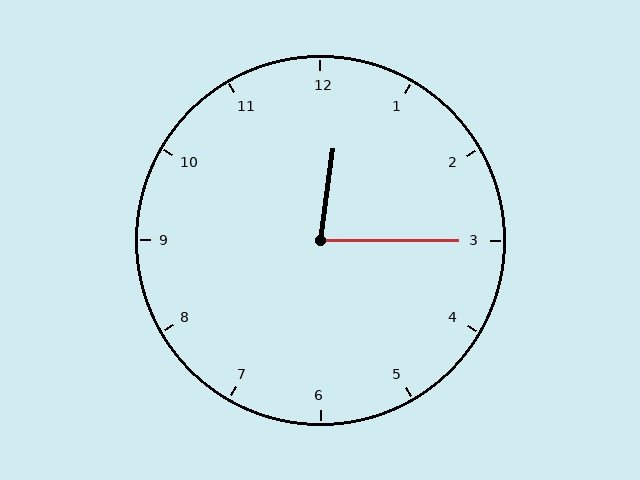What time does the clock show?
12:15.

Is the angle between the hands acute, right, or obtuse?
It is acute.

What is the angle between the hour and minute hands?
Approximately 82 degrees.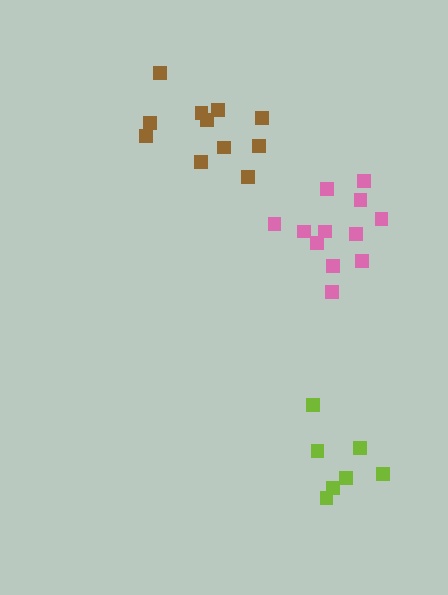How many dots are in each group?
Group 1: 12 dots, Group 2: 7 dots, Group 3: 11 dots (30 total).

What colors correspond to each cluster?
The clusters are colored: pink, lime, brown.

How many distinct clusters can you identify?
There are 3 distinct clusters.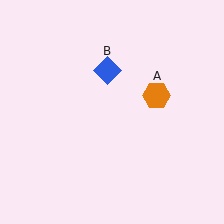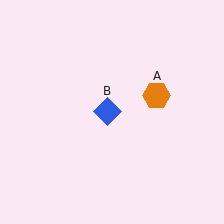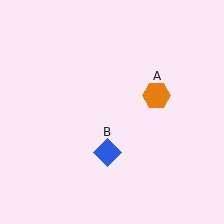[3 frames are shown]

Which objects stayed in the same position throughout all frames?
Orange hexagon (object A) remained stationary.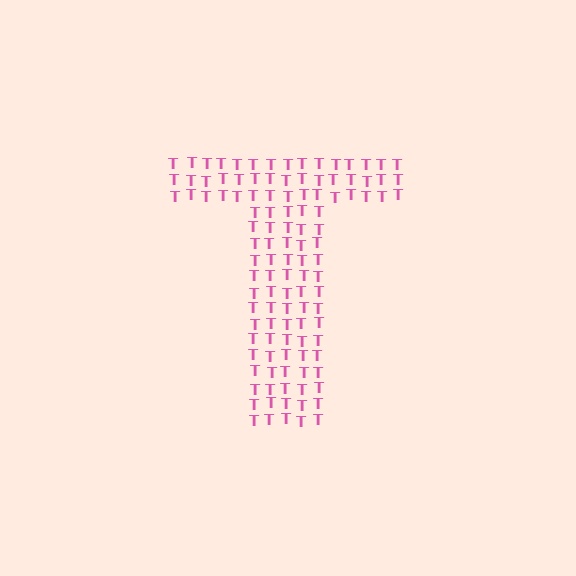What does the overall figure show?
The overall figure shows the letter T.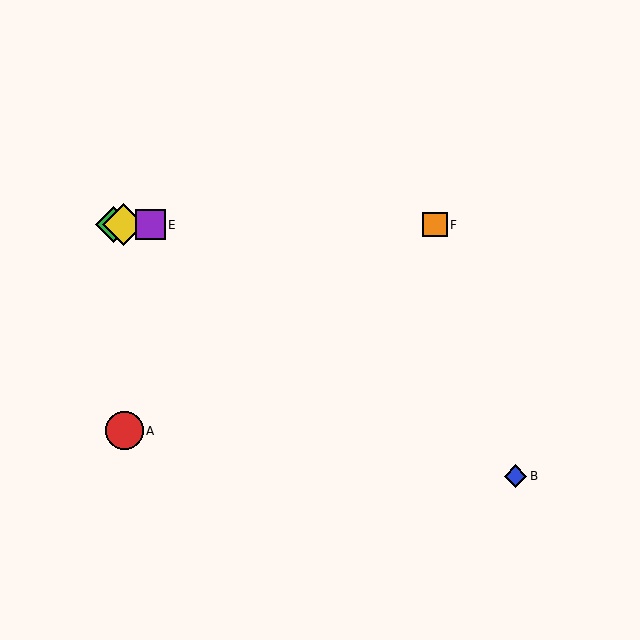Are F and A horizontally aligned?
No, F is at y≈225 and A is at y≈431.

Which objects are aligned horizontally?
Objects C, D, E, F are aligned horizontally.